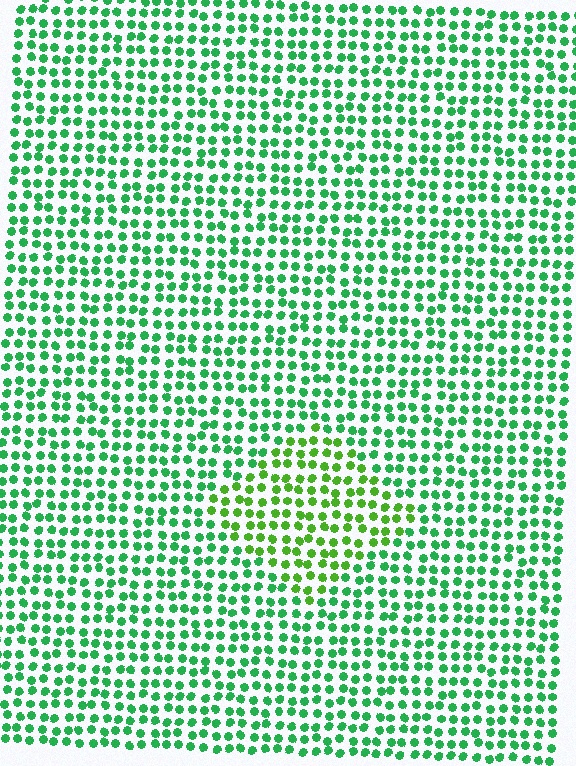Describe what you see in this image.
The image is filled with small green elements in a uniform arrangement. A diamond-shaped region is visible where the elements are tinted to a slightly different hue, forming a subtle color boundary.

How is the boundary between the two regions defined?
The boundary is defined purely by a slight shift in hue (about 33 degrees). Spacing, size, and orientation are identical on both sides.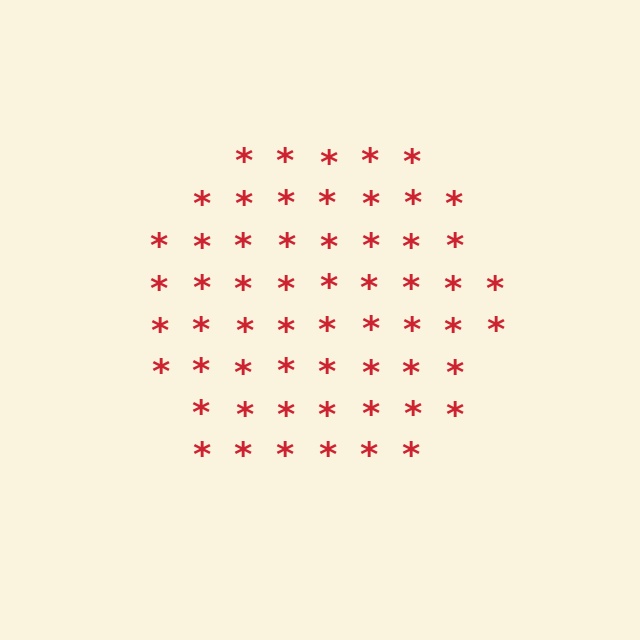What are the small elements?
The small elements are asterisks.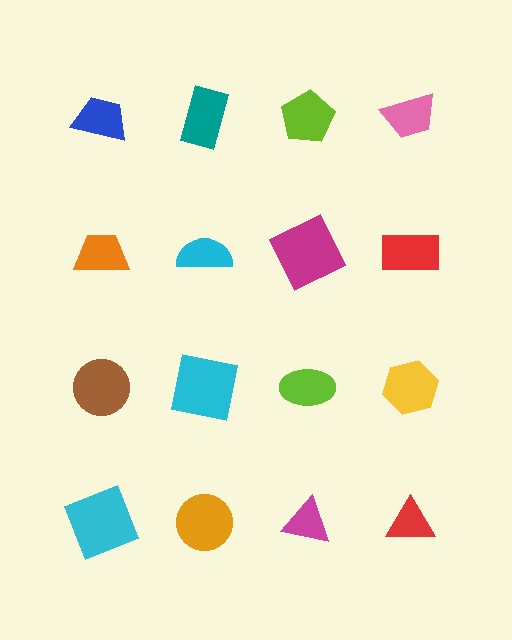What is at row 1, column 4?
A pink trapezoid.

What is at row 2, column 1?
An orange trapezoid.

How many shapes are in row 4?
4 shapes.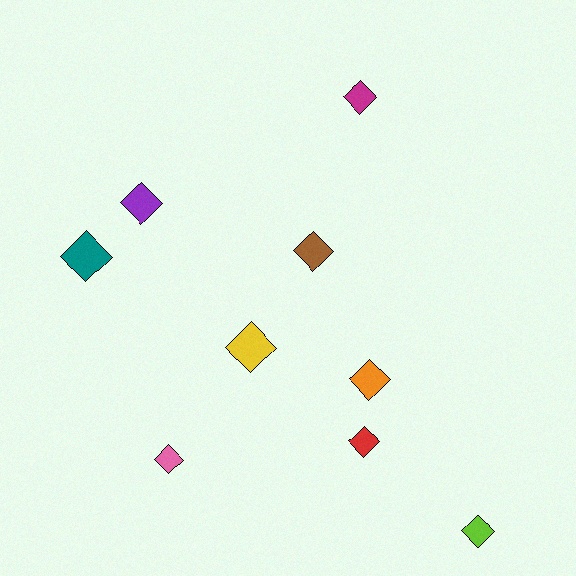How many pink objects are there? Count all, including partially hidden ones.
There is 1 pink object.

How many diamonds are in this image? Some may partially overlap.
There are 9 diamonds.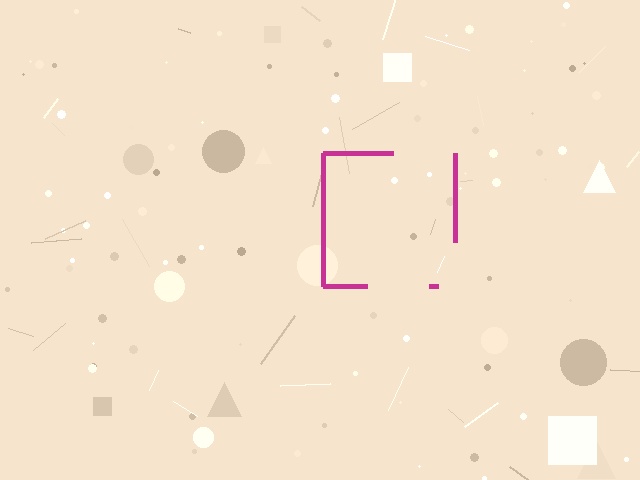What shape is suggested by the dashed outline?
The dashed outline suggests a square.